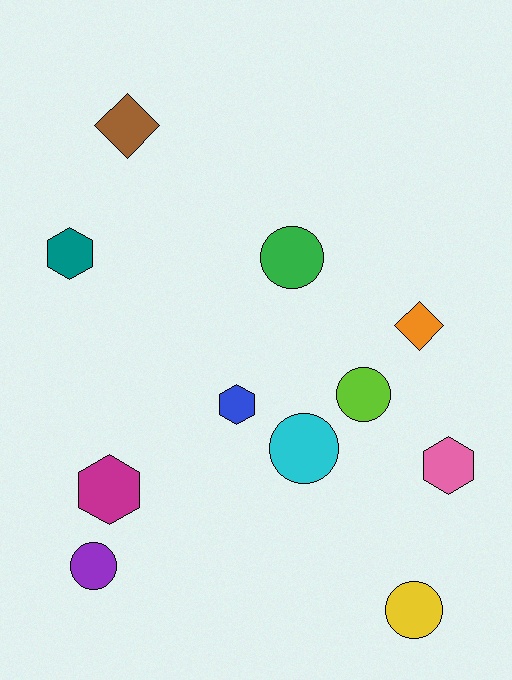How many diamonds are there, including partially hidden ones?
There are 2 diamonds.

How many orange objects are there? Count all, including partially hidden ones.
There is 1 orange object.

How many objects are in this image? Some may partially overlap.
There are 11 objects.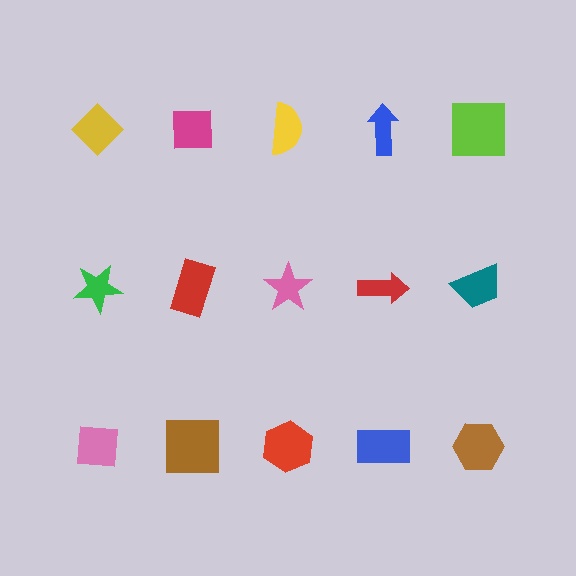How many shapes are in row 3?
5 shapes.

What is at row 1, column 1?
A yellow diamond.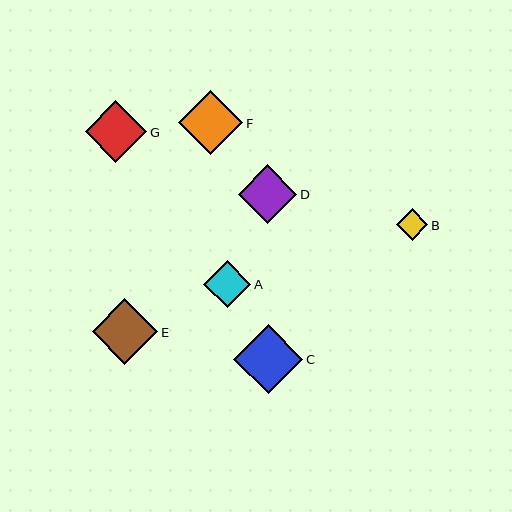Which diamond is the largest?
Diamond C is the largest with a size of approximately 69 pixels.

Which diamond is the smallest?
Diamond B is the smallest with a size of approximately 32 pixels.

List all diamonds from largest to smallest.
From largest to smallest: C, E, F, G, D, A, B.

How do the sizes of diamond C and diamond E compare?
Diamond C and diamond E are approximately the same size.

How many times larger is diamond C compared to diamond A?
Diamond C is approximately 1.5 times the size of diamond A.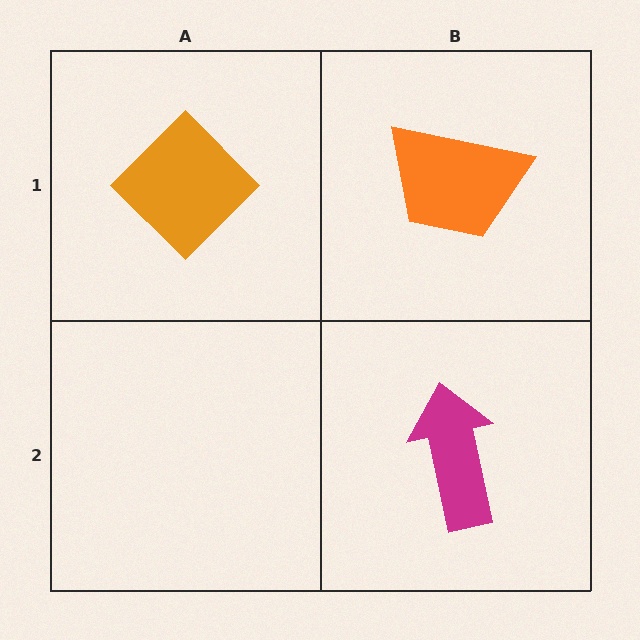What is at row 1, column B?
An orange trapezoid.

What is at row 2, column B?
A magenta arrow.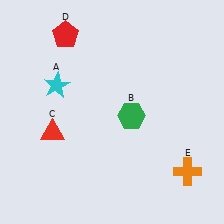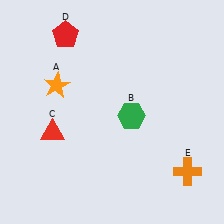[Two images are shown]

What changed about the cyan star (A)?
In Image 1, A is cyan. In Image 2, it changed to orange.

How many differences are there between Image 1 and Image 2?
There is 1 difference between the two images.